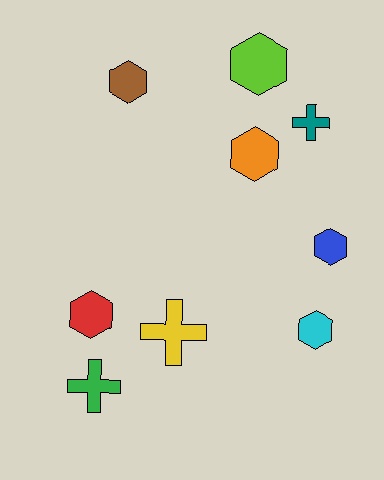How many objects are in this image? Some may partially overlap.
There are 9 objects.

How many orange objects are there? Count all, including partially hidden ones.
There is 1 orange object.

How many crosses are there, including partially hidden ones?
There are 3 crosses.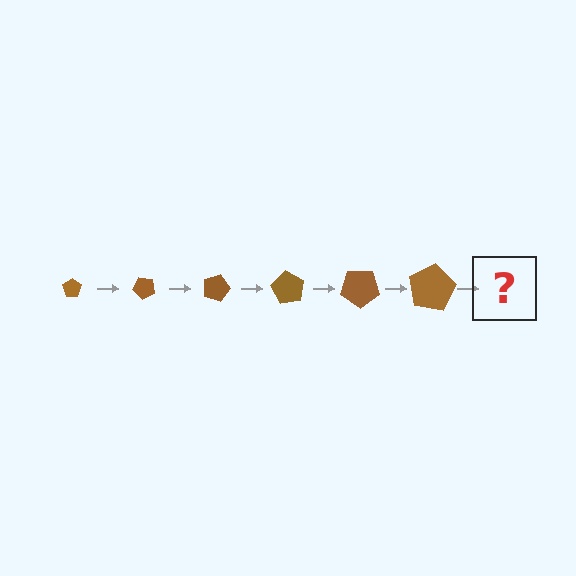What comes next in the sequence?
The next element should be a pentagon, larger than the previous one and rotated 270 degrees from the start.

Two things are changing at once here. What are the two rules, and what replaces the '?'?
The two rules are that the pentagon grows larger each step and it rotates 45 degrees each step. The '?' should be a pentagon, larger than the previous one and rotated 270 degrees from the start.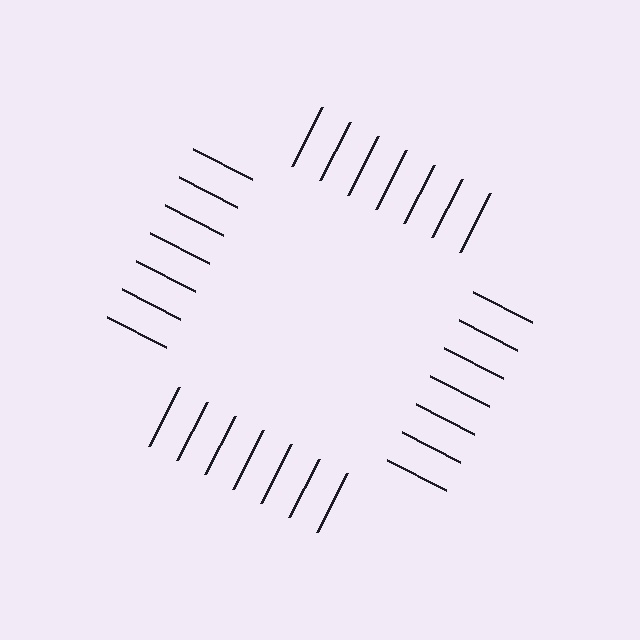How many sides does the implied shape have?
4 sides — the line-ends trace a square.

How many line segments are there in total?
28 — 7 along each of the 4 edges.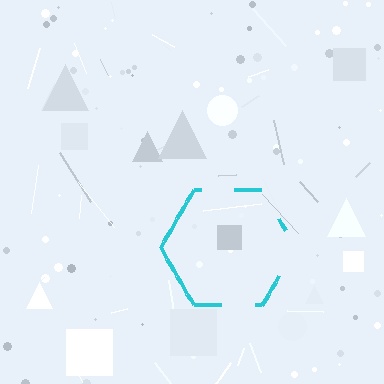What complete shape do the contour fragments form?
The contour fragments form a hexagon.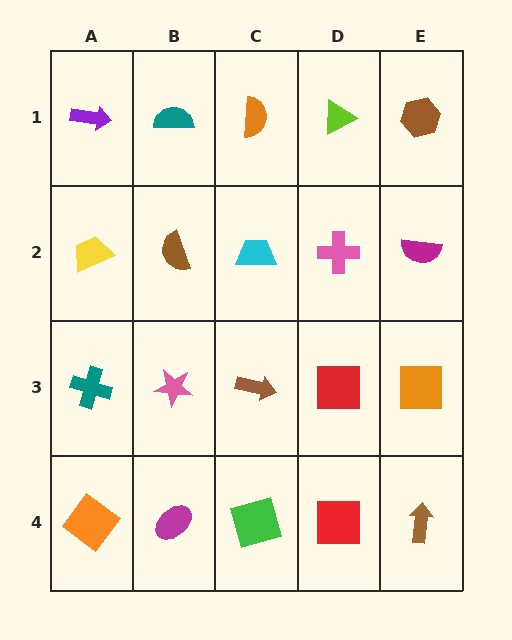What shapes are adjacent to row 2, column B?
A teal semicircle (row 1, column B), a pink star (row 3, column B), a yellow trapezoid (row 2, column A), a cyan trapezoid (row 2, column C).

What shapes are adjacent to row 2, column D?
A lime triangle (row 1, column D), a red square (row 3, column D), a cyan trapezoid (row 2, column C), a magenta semicircle (row 2, column E).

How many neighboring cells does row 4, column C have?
3.